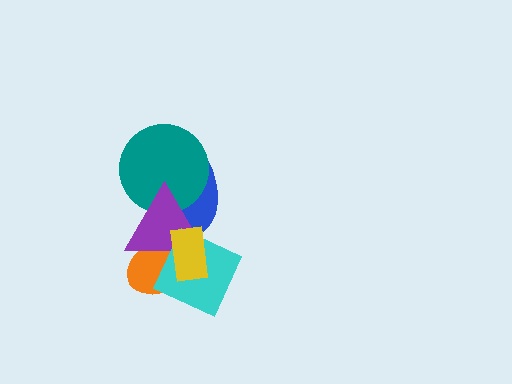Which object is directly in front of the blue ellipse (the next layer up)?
The teal circle is directly in front of the blue ellipse.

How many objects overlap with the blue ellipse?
4 objects overlap with the blue ellipse.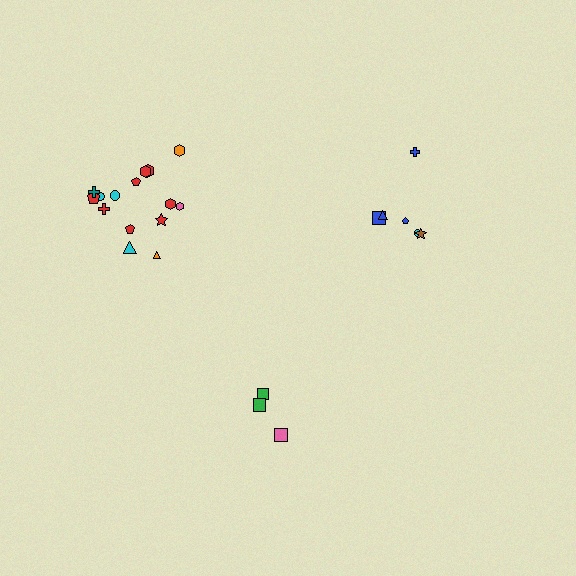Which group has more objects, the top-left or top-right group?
The top-left group.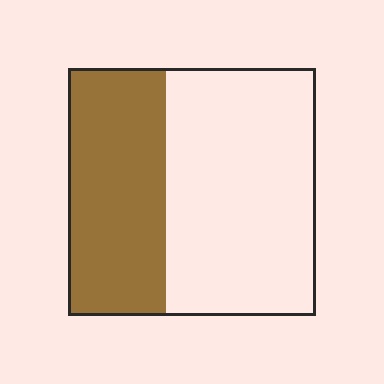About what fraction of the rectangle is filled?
About two fifths (2/5).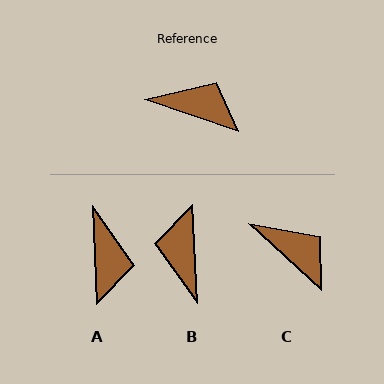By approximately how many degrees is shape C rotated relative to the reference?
Approximately 23 degrees clockwise.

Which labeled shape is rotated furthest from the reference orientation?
B, about 112 degrees away.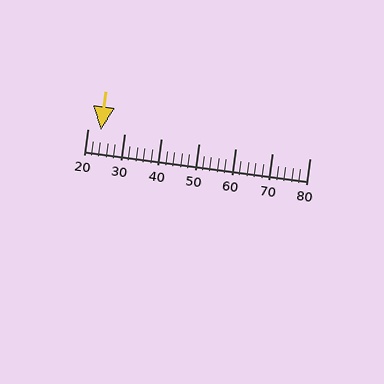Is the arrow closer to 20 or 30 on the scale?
The arrow is closer to 20.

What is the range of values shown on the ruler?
The ruler shows values from 20 to 80.